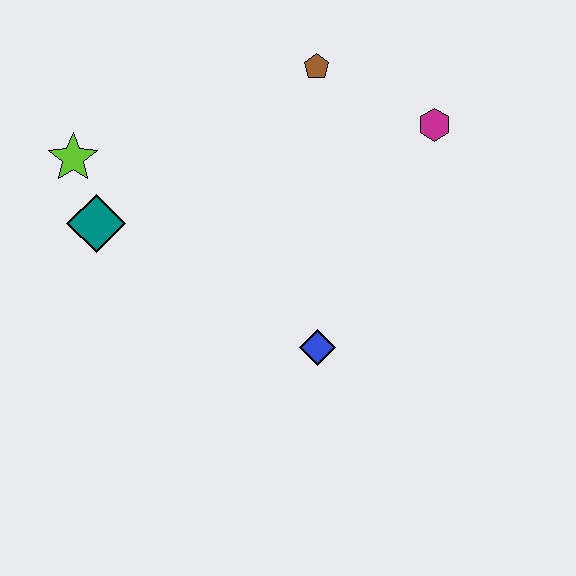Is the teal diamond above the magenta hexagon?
No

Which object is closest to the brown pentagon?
The magenta hexagon is closest to the brown pentagon.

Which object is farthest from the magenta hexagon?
The lime star is farthest from the magenta hexagon.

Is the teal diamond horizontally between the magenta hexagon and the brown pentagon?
No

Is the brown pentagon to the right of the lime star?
Yes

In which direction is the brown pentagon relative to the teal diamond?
The brown pentagon is to the right of the teal diamond.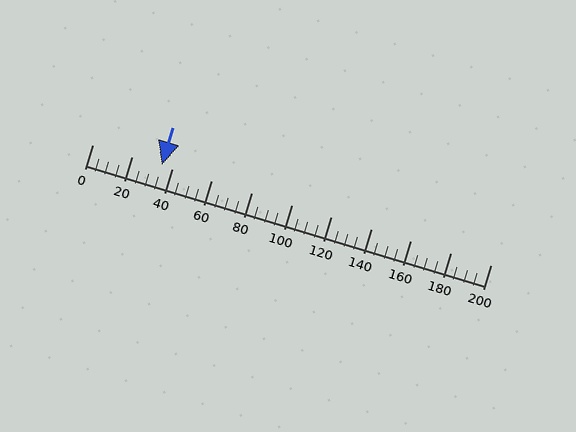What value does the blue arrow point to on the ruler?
The blue arrow points to approximately 35.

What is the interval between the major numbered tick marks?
The major tick marks are spaced 20 units apart.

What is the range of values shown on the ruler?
The ruler shows values from 0 to 200.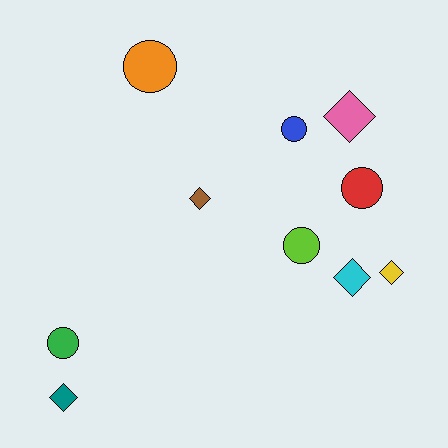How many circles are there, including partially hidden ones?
There are 5 circles.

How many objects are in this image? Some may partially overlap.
There are 10 objects.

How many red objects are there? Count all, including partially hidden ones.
There is 1 red object.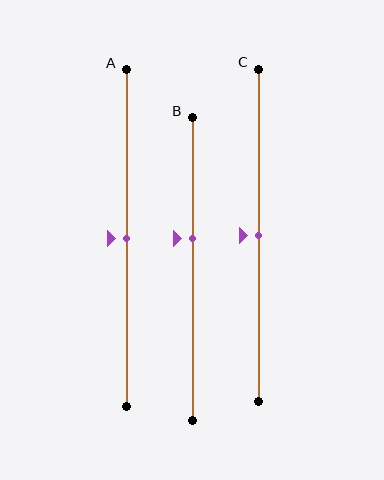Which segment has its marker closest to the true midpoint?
Segment A has its marker closest to the true midpoint.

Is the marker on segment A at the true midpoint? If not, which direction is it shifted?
Yes, the marker on segment A is at the true midpoint.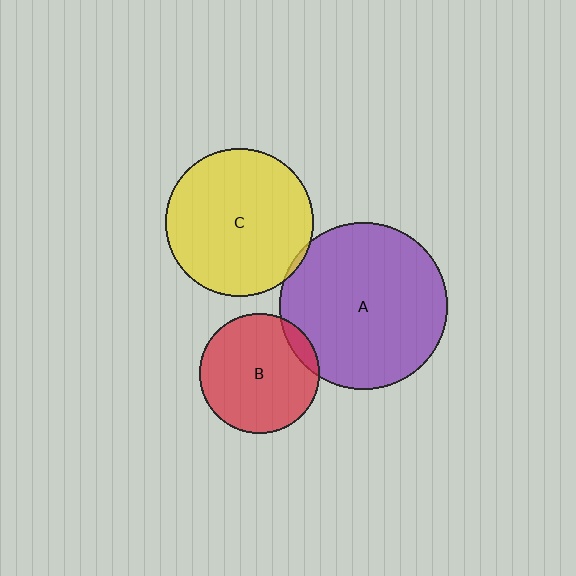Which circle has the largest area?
Circle A (purple).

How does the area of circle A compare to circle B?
Approximately 1.9 times.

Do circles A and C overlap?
Yes.